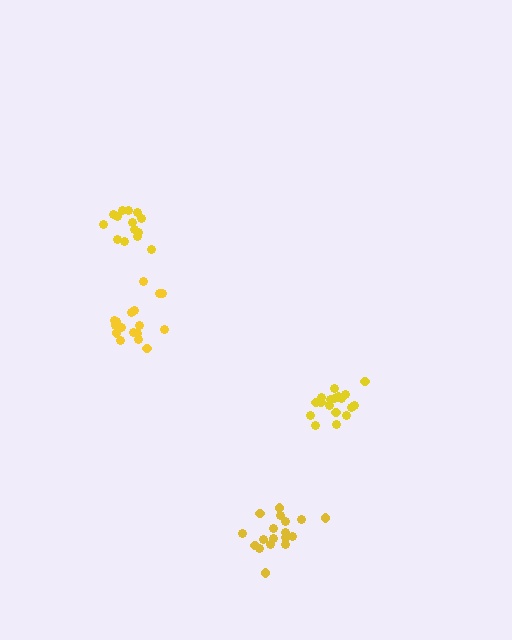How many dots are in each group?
Group 1: 14 dots, Group 2: 18 dots, Group 3: 19 dots, Group 4: 17 dots (68 total).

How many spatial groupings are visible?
There are 4 spatial groupings.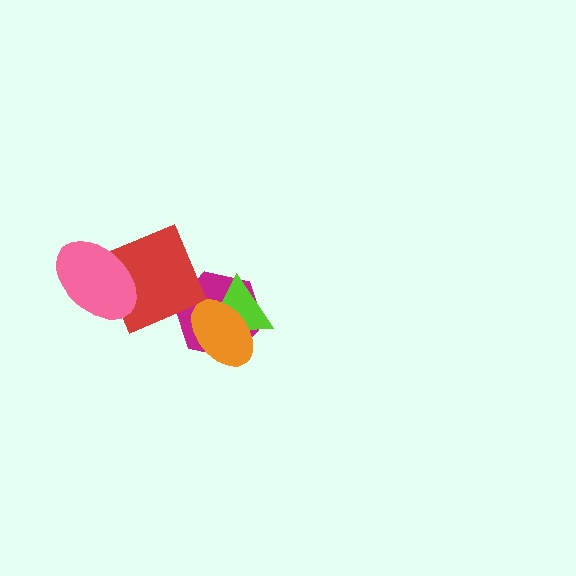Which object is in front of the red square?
The pink ellipse is in front of the red square.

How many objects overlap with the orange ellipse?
2 objects overlap with the orange ellipse.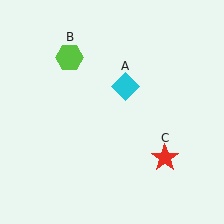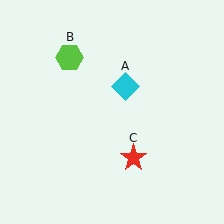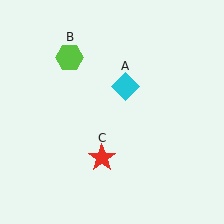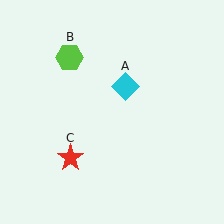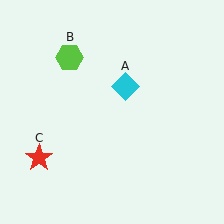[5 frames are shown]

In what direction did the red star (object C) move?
The red star (object C) moved left.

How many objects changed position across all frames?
1 object changed position: red star (object C).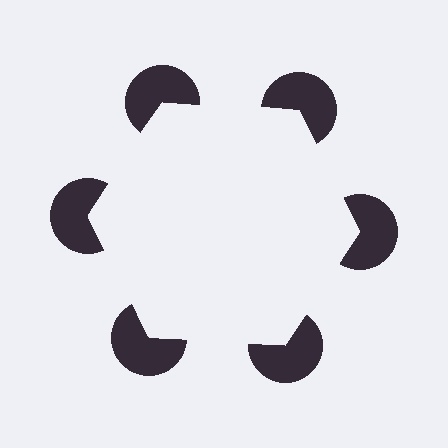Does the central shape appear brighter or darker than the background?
It typically appears slightly brighter than the background, even though no actual brightness change is drawn.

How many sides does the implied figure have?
6 sides.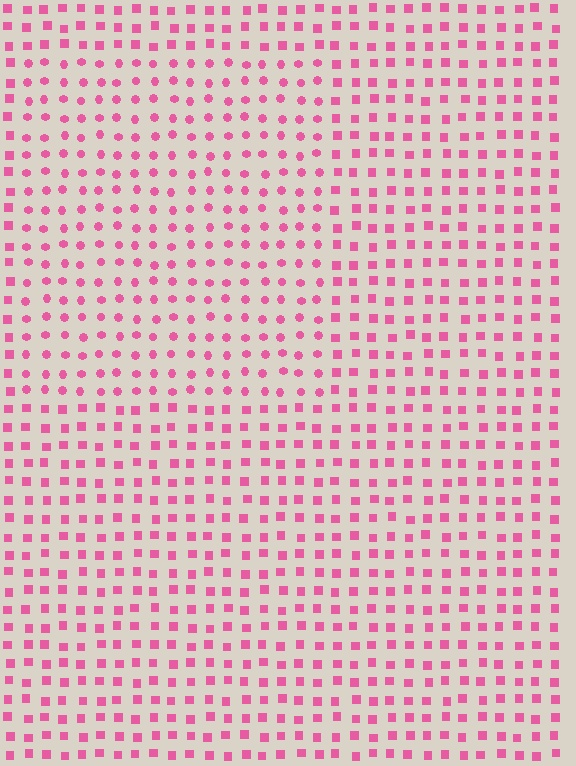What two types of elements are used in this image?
The image uses circles inside the rectangle region and squares outside it.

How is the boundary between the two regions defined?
The boundary is defined by a change in element shape: circles inside vs. squares outside. All elements share the same color and spacing.